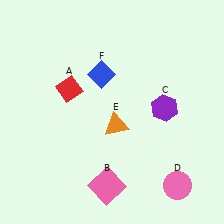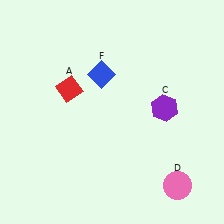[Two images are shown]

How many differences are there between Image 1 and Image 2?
There are 2 differences between the two images.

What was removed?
The orange triangle (E), the pink square (B) were removed in Image 2.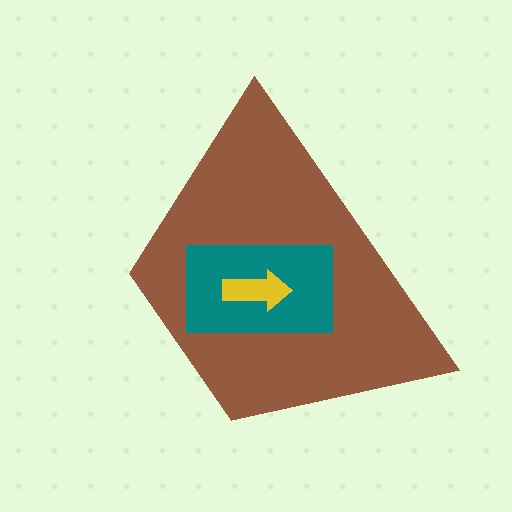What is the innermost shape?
The yellow arrow.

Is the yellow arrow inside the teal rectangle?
Yes.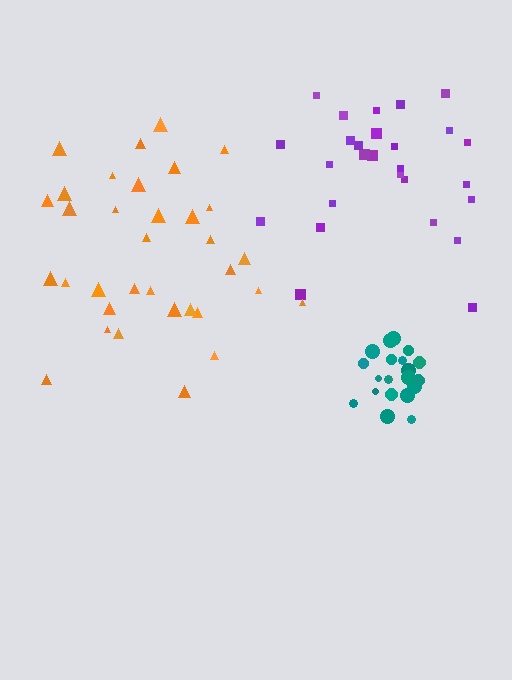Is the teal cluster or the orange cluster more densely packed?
Teal.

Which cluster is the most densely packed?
Teal.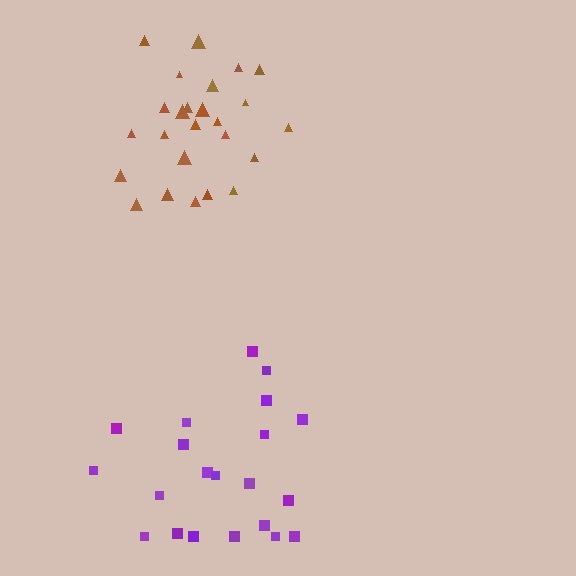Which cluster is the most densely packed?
Brown.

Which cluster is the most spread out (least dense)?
Purple.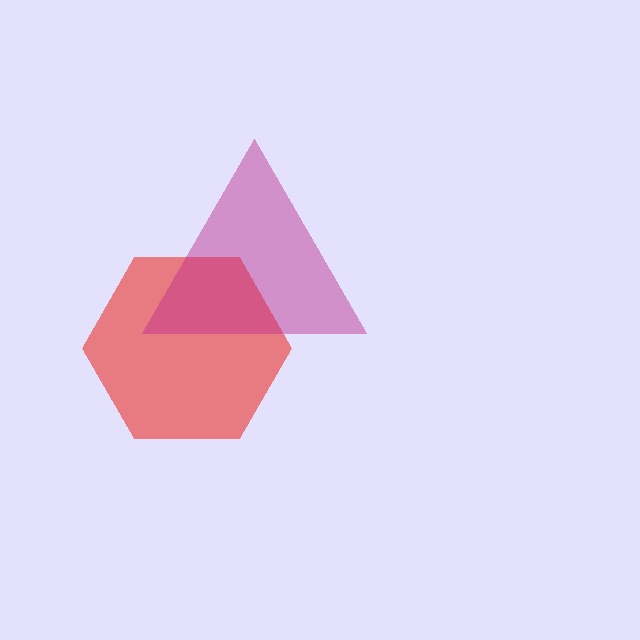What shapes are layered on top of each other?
The layered shapes are: a red hexagon, a magenta triangle.